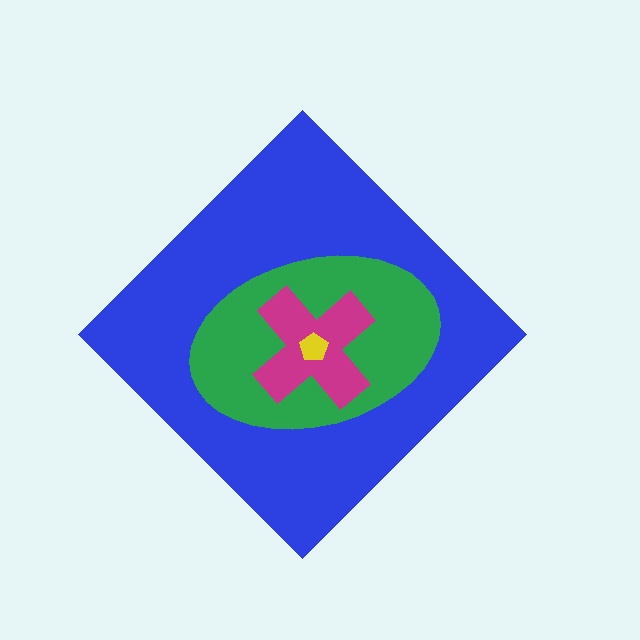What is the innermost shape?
The yellow pentagon.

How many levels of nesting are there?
4.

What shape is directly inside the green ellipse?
The magenta cross.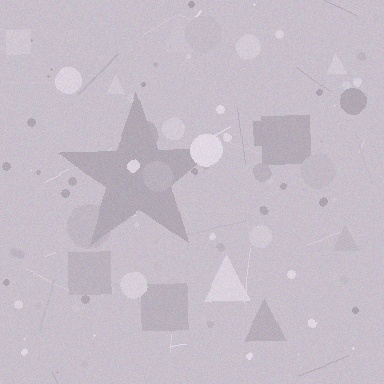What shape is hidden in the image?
A star is hidden in the image.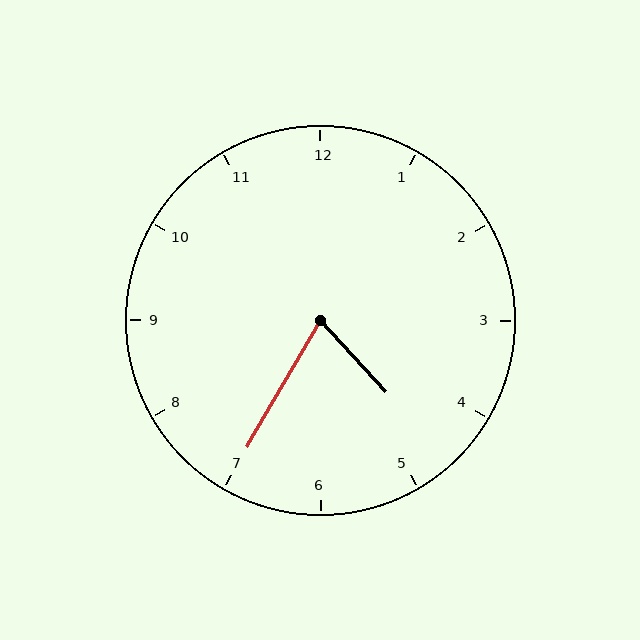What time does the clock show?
4:35.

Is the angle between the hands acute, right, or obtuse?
It is acute.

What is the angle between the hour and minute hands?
Approximately 72 degrees.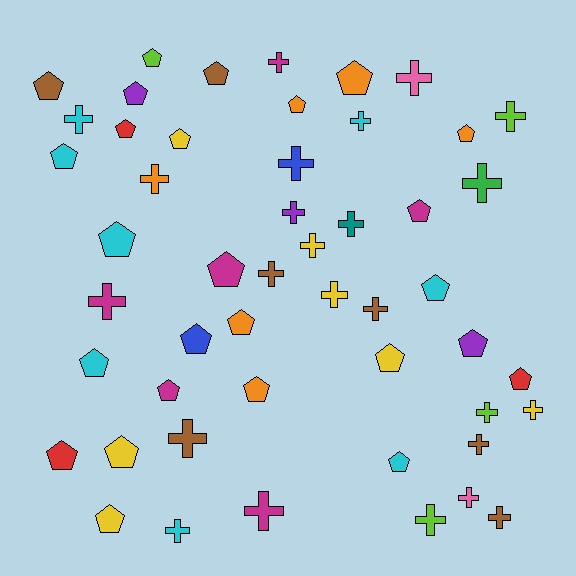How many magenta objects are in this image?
There are 6 magenta objects.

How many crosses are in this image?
There are 24 crosses.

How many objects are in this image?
There are 50 objects.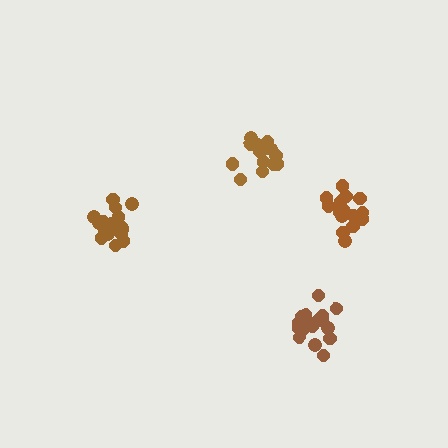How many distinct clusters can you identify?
There are 4 distinct clusters.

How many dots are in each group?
Group 1: 20 dots, Group 2: 17 dots, Group 3: 18 dots, Group 4: 14 dots (69 total).